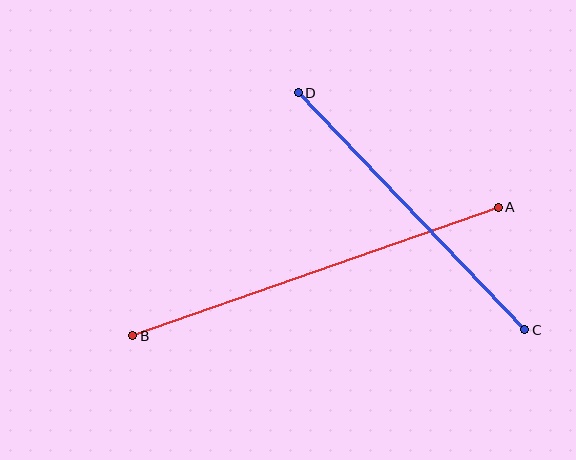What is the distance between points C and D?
The distance is approximately 328 pixels.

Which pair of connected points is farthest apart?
Points A and B are farthest apart.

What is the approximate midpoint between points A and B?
The midpoint is at approximately (316, 271) pixels.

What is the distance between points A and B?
The distance is approximately 387 pixels.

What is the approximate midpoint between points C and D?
The midpoint is at approximately (411, 211) pixels.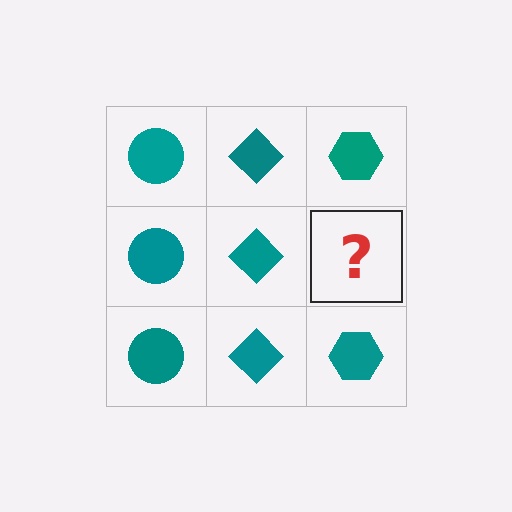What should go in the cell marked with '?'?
The missing cell should contain a teal hexagon.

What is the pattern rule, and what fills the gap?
The rule is that each column has a consistent shape. The gap should be filled with a teal hexagon.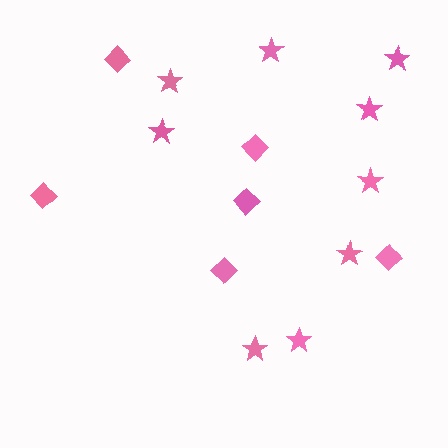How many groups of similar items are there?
There are 2 groups: one group of stars (9) and one group of diamonds (6).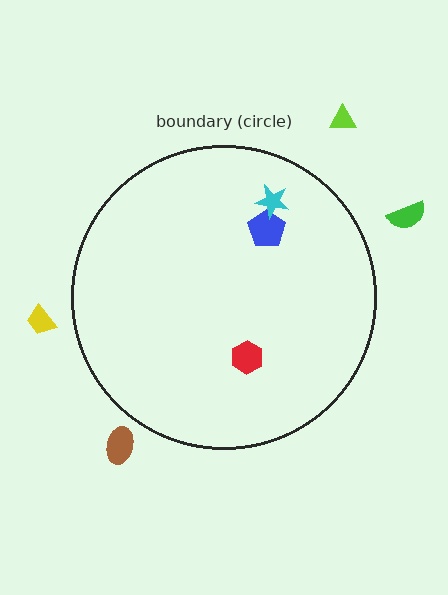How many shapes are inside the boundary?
3 inside, 4 outside.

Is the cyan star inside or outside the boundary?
Inside.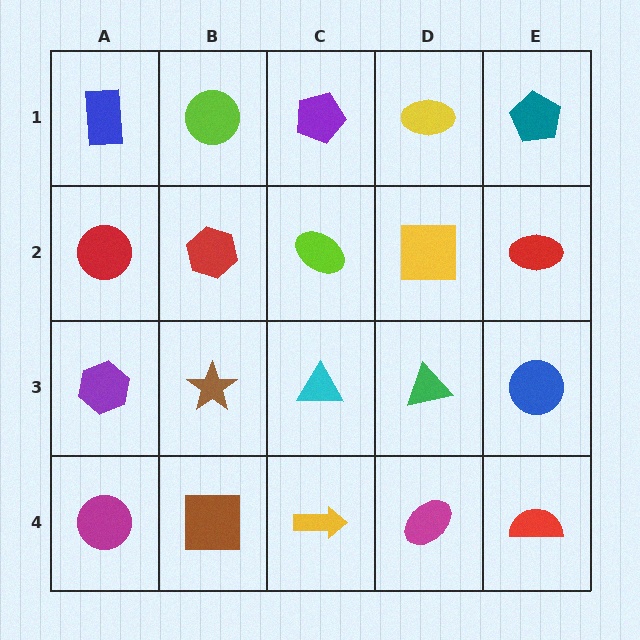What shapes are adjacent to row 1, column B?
A red hexagon (row 2, column B), a blue rectangle (row 1, column A), a purple pentagon (row 1, column C).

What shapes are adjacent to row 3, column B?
A red hexagon (row 2, column B), a brown square (row 4, column B), a purple hexagon (row 3, column A), a cyan triangle (row 3, column C).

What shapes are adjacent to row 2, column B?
A lime circle (row 1, column B), a brown star (row 3, column B), a red circle (row 2, column A), a lime ellipse (row 2, column C).